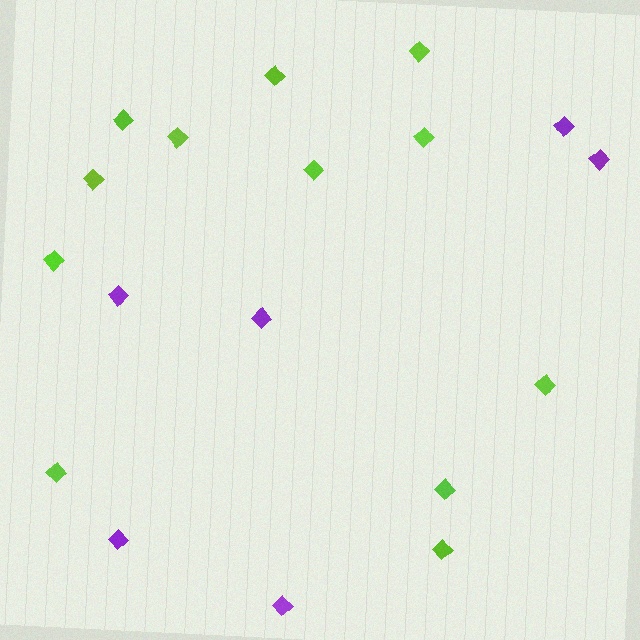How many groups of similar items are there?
There are 2 groups: one group of purple diamonds (6) and one group of lime diamonds (12).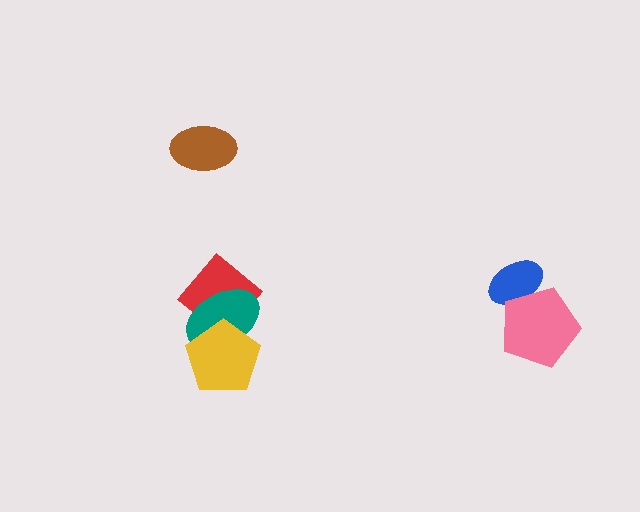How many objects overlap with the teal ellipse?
2 objects overlap with the teal ellipse.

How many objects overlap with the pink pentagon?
1 object overlaps with the pink pentagon.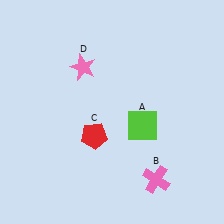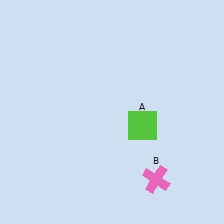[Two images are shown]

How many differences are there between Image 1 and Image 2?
There are 2 differences between the two images.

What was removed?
The red pentagon (C), the pink star (D) were removed in Image 2.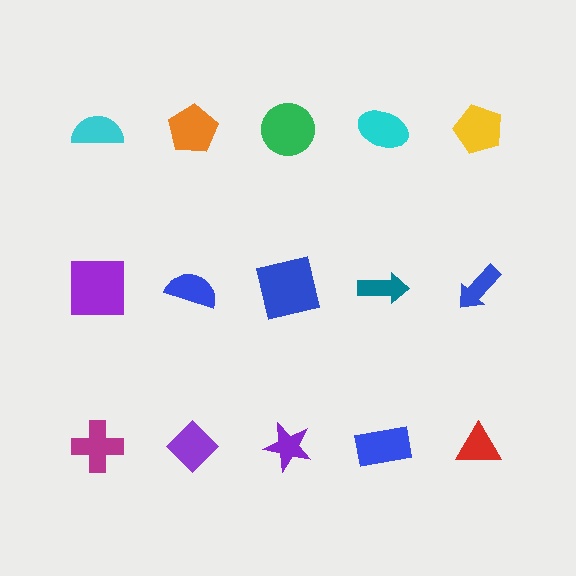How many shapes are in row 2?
5 shapes.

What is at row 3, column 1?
A magenta cross.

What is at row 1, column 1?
A cyan semicircle.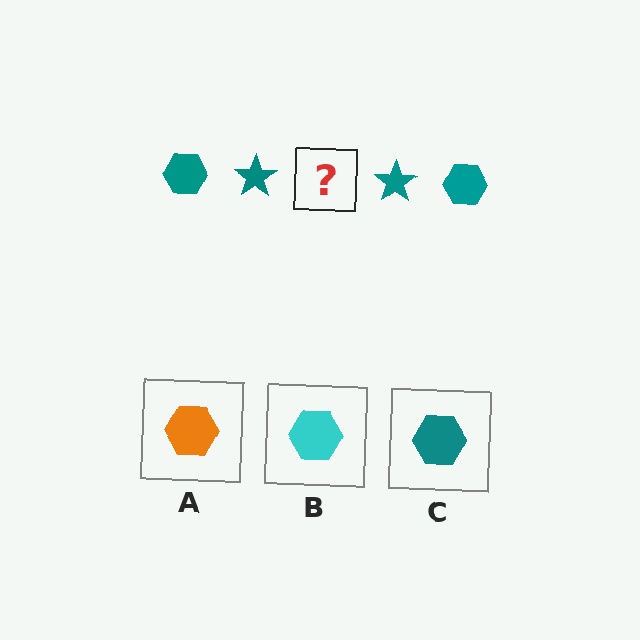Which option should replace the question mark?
Option C.